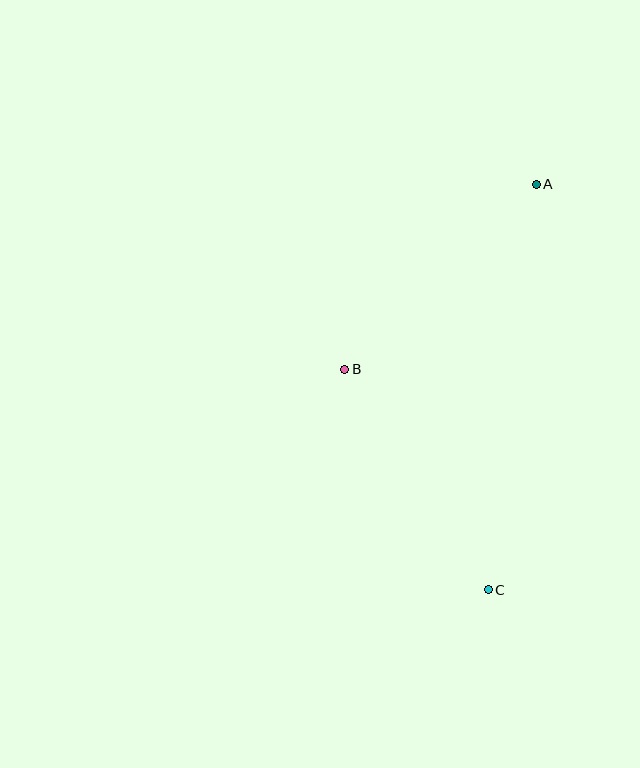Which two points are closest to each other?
Points B and C are closest to each other.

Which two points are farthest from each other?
Points A and C are farthest from each other.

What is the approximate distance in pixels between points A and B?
The distance between A and B is approximately 266 pixels.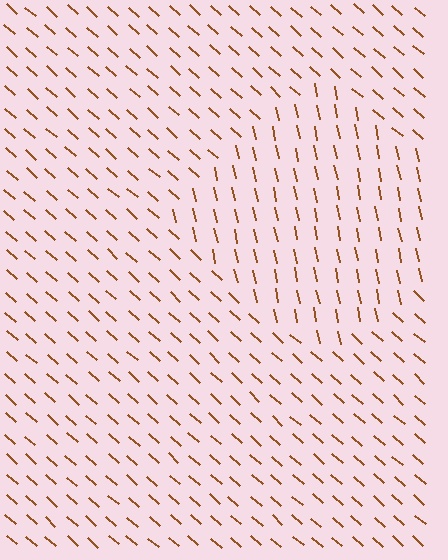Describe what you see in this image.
The image is filled with small brown line segments. A diamond region in the image has lines oriented differently from the surrounding lines, creating a visible texture boundary.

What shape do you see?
I see a diamond.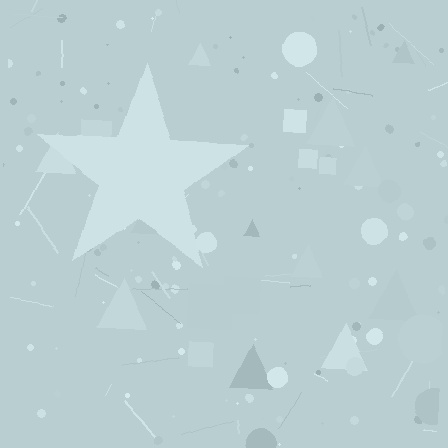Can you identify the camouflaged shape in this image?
The camouflaged shape is a star.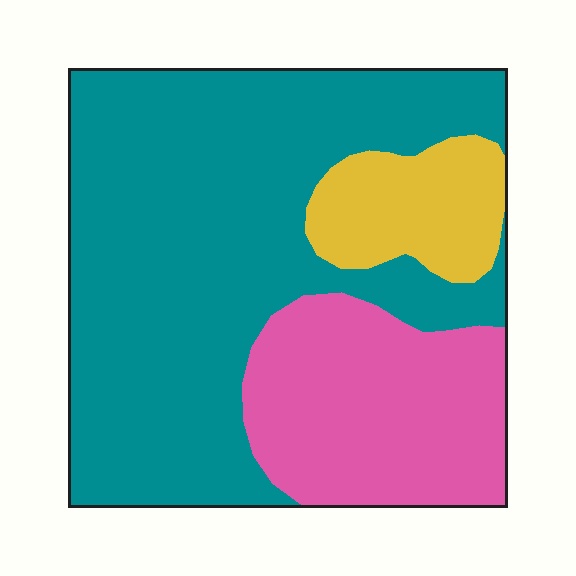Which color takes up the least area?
Yellow, at roughly 10%.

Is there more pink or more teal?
Teal.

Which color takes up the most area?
Teal, at roughly 65%.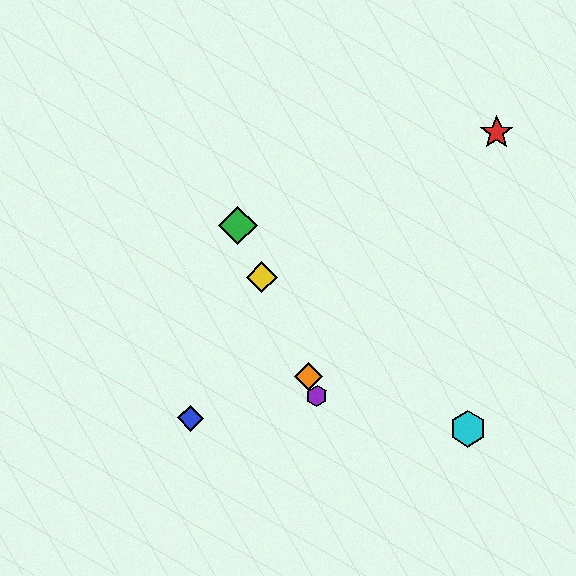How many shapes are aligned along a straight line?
4 shapes (the green diamond, the yellow diamond, the purple hexagon, the orange diamond) are aligned along a straight line.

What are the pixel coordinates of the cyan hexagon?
The cyan hexagon is at (468, 429).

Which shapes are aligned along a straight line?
The green diamond, the yellow diamond, the purple hexagon, the orange diamond are aligned along a straight line.